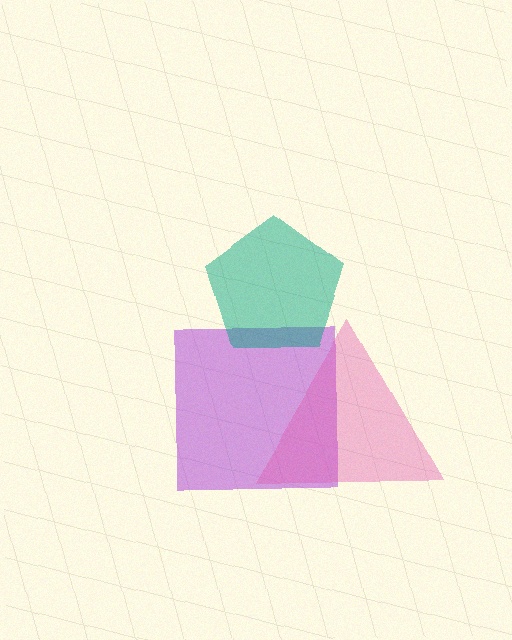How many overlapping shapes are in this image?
There are 3 overlapping shapes in the image.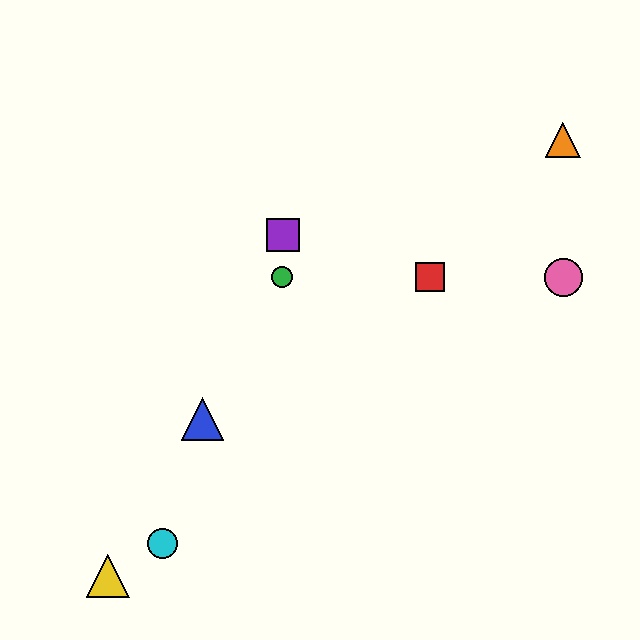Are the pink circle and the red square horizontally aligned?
Yes, both are at y≈277.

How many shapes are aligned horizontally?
3 shapes (the red square, the green circle, the pink circle) are aligned horizontally.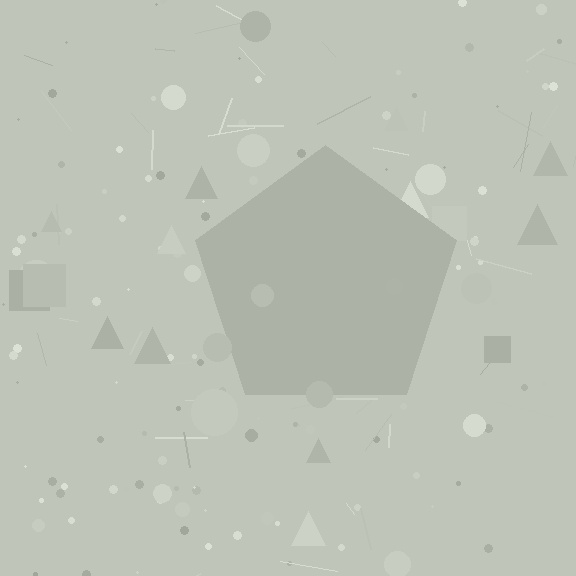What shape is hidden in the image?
A pentagon is hidden in the image.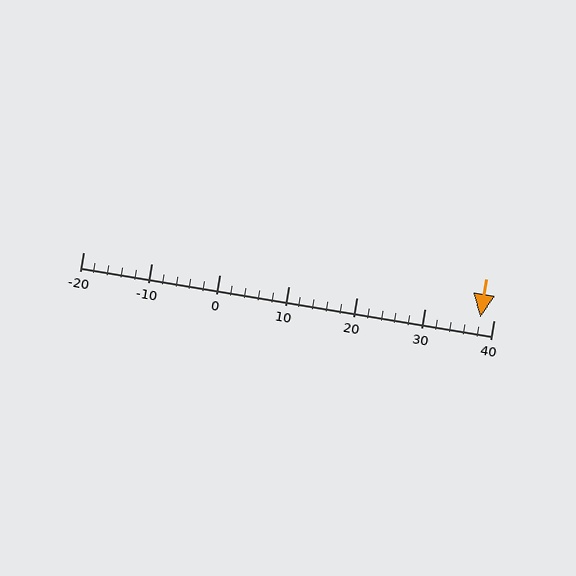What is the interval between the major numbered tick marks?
The major tick marks are spaced 10 units apart.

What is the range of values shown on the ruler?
The ruler shows values from -20 to 40.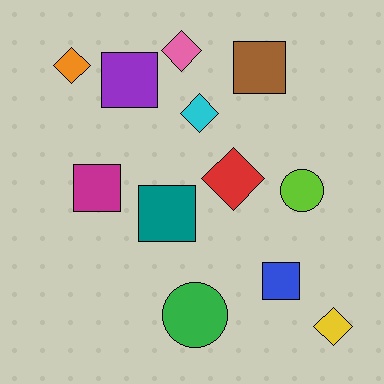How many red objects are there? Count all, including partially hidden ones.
There is 1 red object.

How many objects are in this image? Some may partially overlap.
There are 12 objects.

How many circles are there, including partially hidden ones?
There are 2 circles.